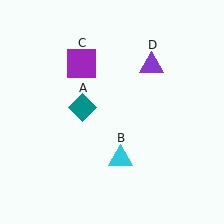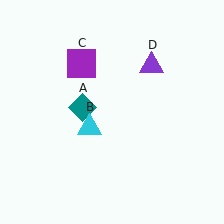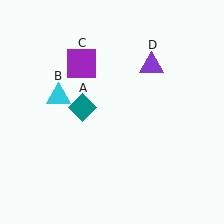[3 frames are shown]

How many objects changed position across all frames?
1 object changed position: cyan triangle (object B).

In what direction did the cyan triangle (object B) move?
The cyan triangle (object B) moved up and to the left.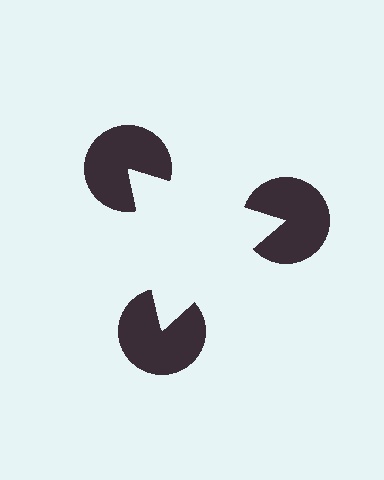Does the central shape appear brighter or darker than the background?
It typically appears slightly brighter than the background, even though no actual brightness change is drawn.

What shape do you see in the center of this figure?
An illusory triangle — its edges are inferred from the aligned wedge cuts in the pac-man discs, not physically drawn.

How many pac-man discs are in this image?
There are 3 — one at each vertex of the illusory triangle.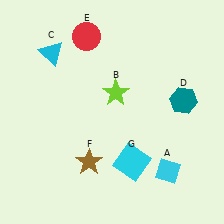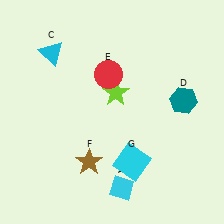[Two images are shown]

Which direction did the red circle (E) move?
The red circle (E) moved down.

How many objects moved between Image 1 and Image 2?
2 objects moved between the two images.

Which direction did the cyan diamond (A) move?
The cyan diamond (A) moved left.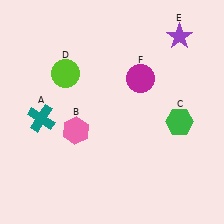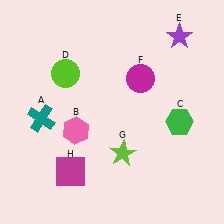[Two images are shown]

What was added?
A lime star (G), a magenta square (H) were added in Image 2.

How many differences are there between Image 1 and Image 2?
There are 2 differences between the two images.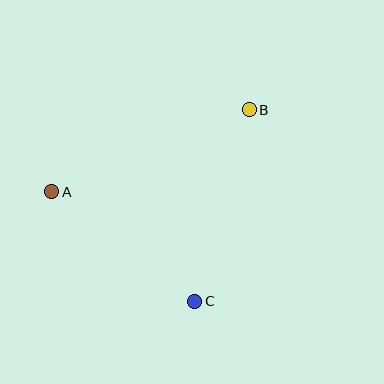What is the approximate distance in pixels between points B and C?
The distance between B and C is approximately 199 pixels.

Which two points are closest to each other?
Points A and C are closest to each other.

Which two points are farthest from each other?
Points A and B are farthest from each other.